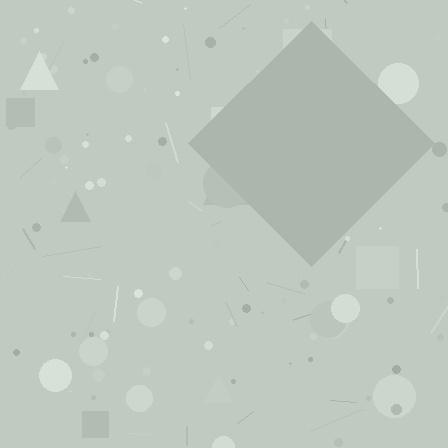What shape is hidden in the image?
A diamond is hidden in the image.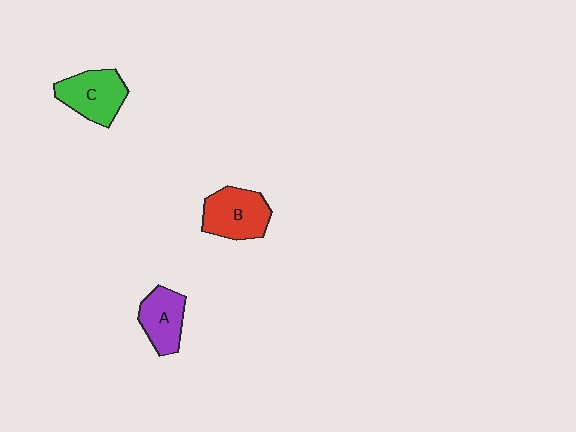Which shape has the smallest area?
Shape A (purple).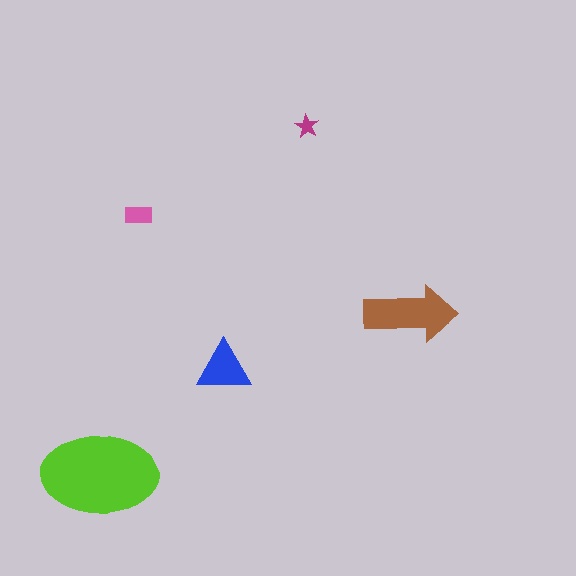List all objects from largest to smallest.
The lime ellipse, the brown arrow, the blue triangle, the pink rectangle, the magenta star.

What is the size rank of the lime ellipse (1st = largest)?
1st.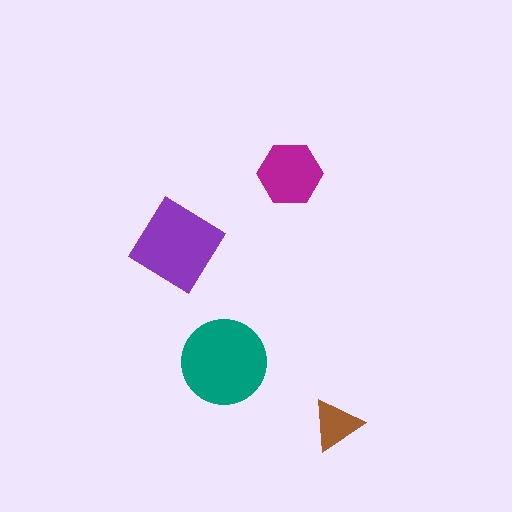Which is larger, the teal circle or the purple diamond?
The teal circle.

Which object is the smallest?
The brown triangle.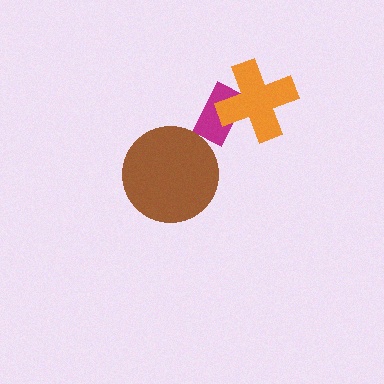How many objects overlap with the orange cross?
1 object overlaps with the orange cross.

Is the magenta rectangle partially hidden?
Yes, it is partially covered by another shape.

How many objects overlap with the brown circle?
0 objects overlap with the brown circle.